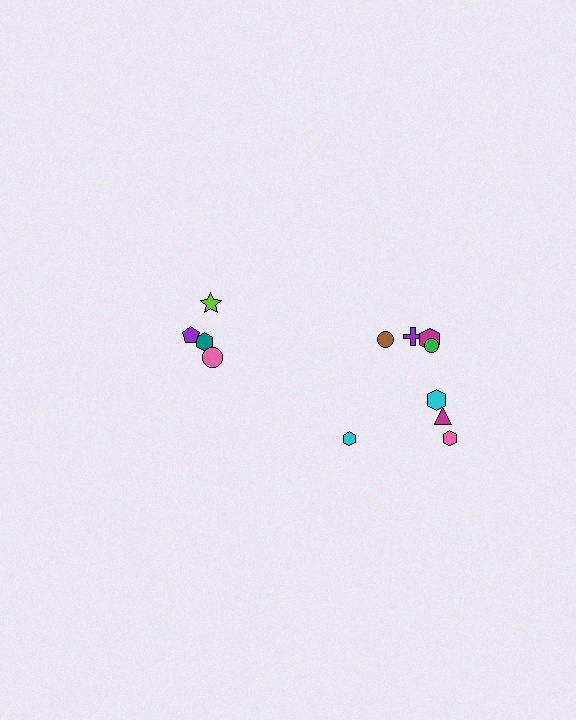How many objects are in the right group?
There are 8 objects.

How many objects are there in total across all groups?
There are 12 objects.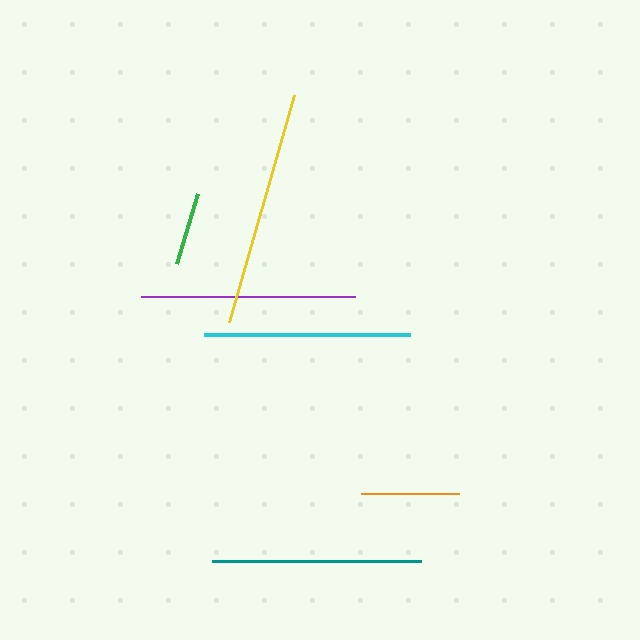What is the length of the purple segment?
The purple segment is approximately 214 pixels long.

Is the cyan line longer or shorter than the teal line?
The teal line is longer than the cyan line.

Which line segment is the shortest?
The green line is the shortest at approximately 73 pixels.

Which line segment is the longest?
The yellow line is the longest at approximately 236 pixels.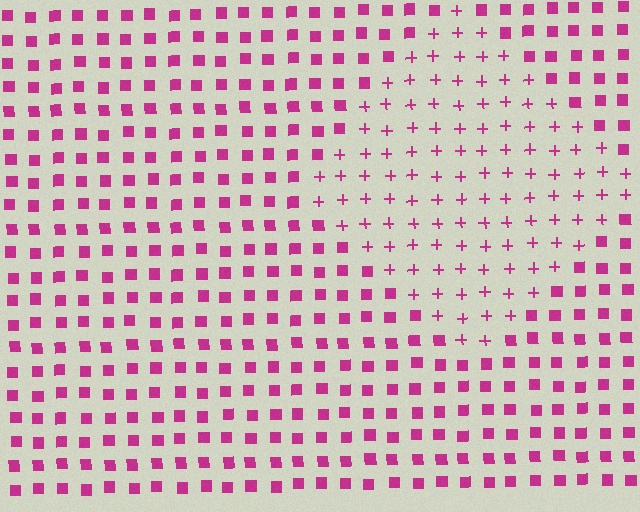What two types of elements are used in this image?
The image uses plus signs inside the diamond region and squares outside it.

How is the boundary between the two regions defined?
The boundary is defined by a change in element shape: plus signs inside vs. squares outside. All elements share the same color and spacing.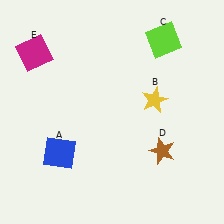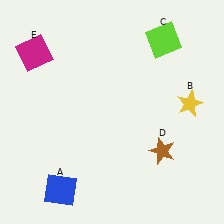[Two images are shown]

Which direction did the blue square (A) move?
The blue square (A) moved down.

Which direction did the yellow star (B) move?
The yellow star (B) moved right.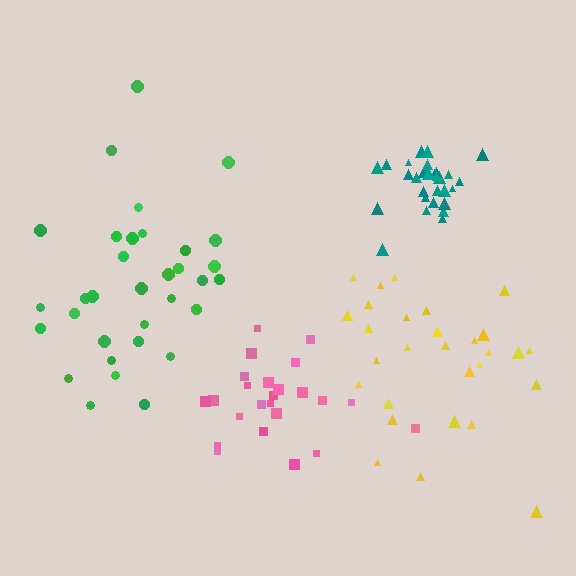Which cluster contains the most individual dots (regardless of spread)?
Green (33).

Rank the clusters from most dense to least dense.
teal, pink, green, yellow.